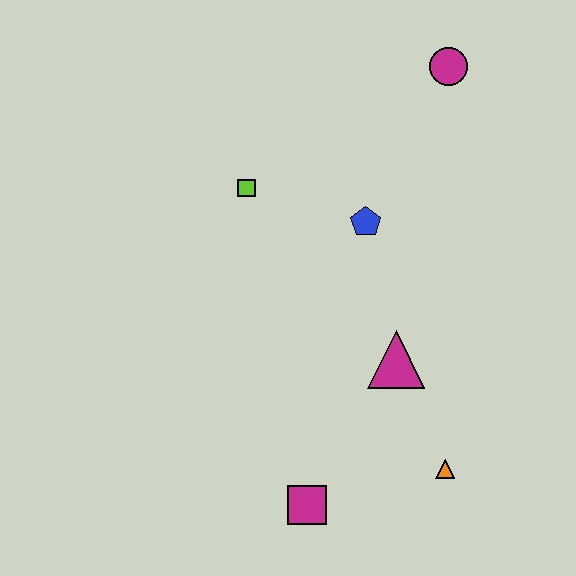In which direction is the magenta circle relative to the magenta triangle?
The magenta circle is above the magenta triangle.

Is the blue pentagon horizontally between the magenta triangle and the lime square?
Yes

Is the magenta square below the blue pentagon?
Yes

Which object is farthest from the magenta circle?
The magenta square is farthest from the magenta circle.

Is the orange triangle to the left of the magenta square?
No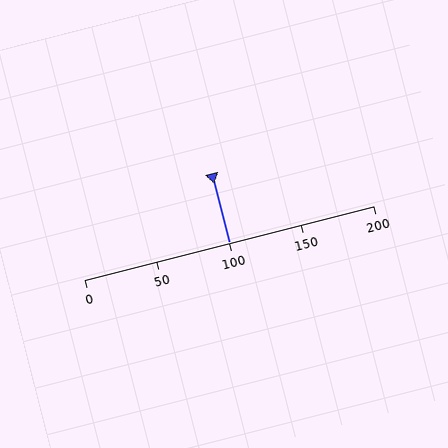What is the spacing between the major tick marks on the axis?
The major ticks are spaced 50 apart.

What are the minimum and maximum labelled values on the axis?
The axis runs from 0 to 200.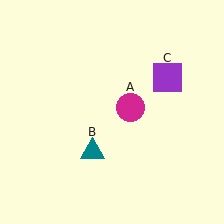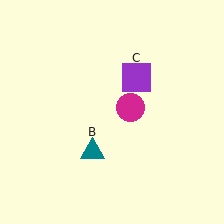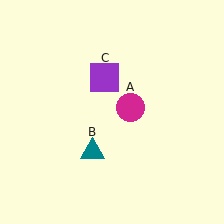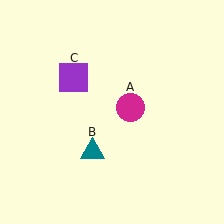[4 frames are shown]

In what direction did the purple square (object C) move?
The purple square (object C) moved left.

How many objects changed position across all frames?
1 object changed position: purple square (object C).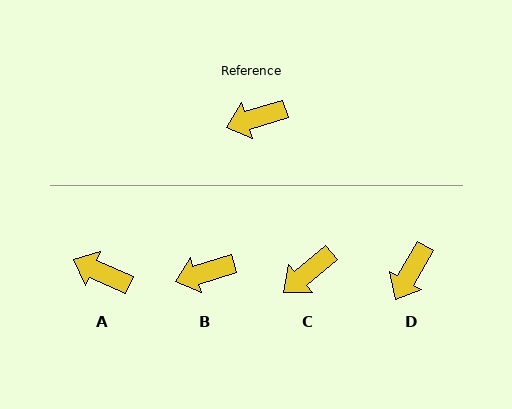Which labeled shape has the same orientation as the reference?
B.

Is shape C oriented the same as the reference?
No, it is off by about 23 degrees.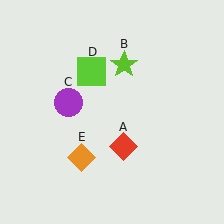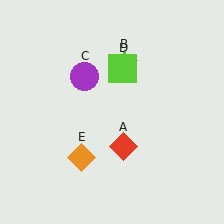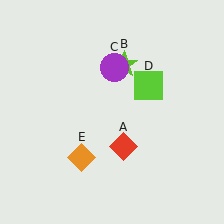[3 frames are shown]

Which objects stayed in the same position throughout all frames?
Red diamond (object A) and lime star (object B) and orange diamond (object E) remained stationary.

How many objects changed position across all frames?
2 objects changed position: purple circle (object C), lime square (object D).